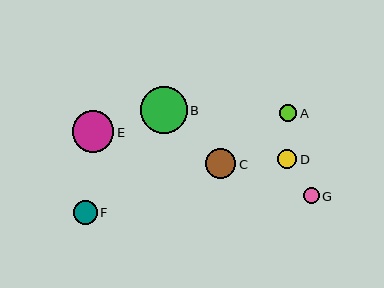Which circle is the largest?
Circle B is the largest with a size of approximately 47 pixels.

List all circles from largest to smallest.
From largest to smallest: B, E, C, F, D, A, G.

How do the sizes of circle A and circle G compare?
Circle A and circle G are approximately the same size.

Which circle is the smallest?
Circle G is the smallest with a size of approximately 16 pixels.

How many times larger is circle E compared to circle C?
Circle E is approximately 1.4 times the size of circle C.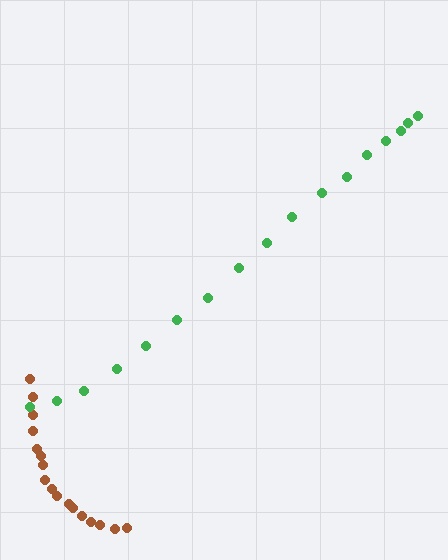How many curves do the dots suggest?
There are 2 distinct paths.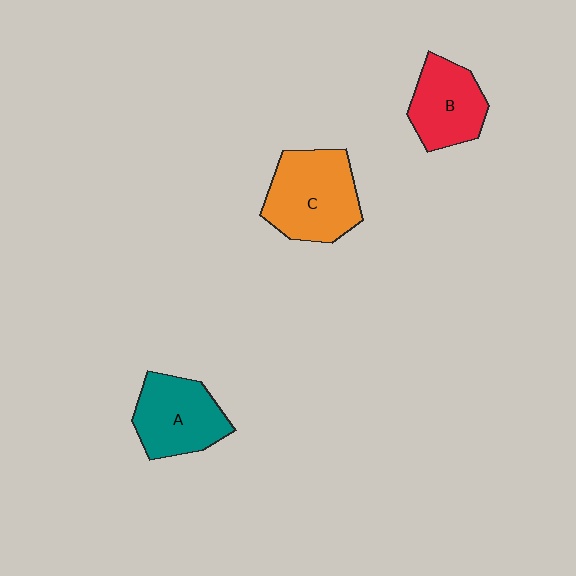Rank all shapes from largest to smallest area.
From largest to smallest: C (orange), A (teal), B (red).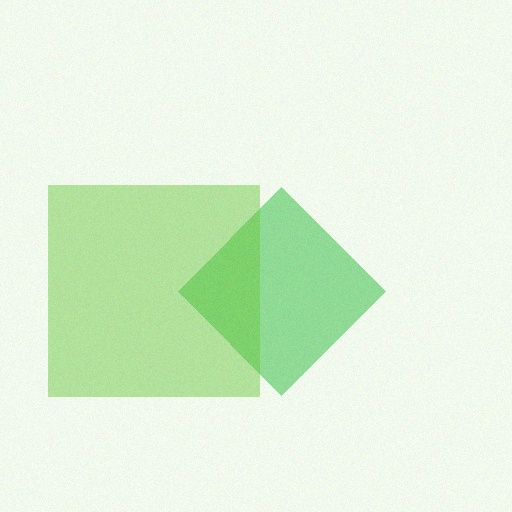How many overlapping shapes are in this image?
There are 2 overlapping shapes in the image.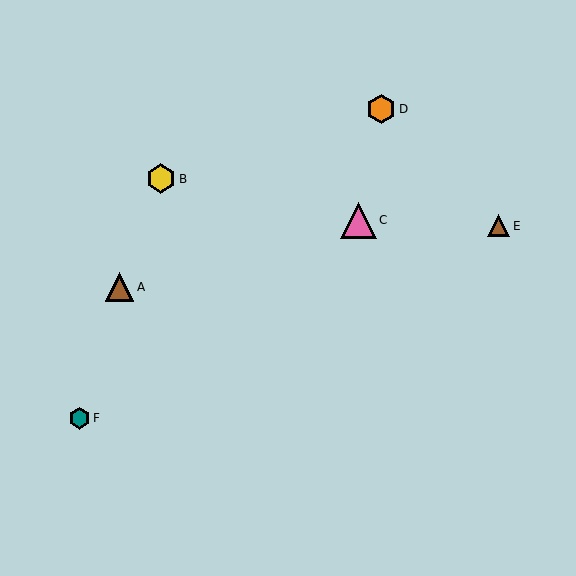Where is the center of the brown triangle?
The center of the brown triangle is at (499, 226).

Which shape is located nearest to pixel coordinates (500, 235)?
The brown triangle (labeled E) at (499, 226) is nearest to that location.